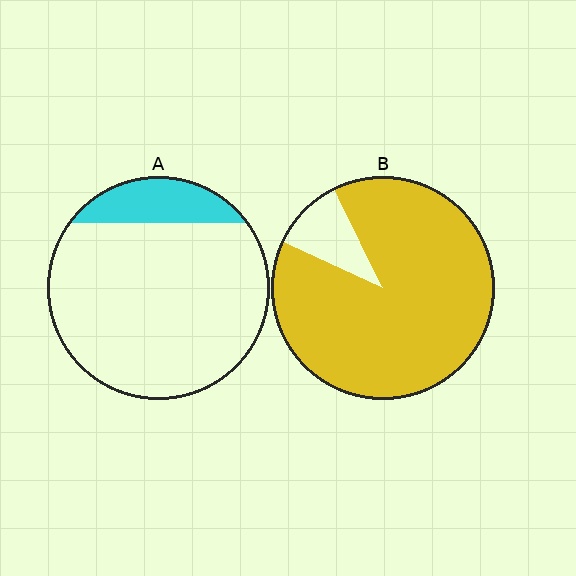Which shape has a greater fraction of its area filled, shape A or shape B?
Shape B.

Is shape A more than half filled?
No.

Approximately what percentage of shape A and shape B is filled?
A is approximately 15% and B is approximately 90%.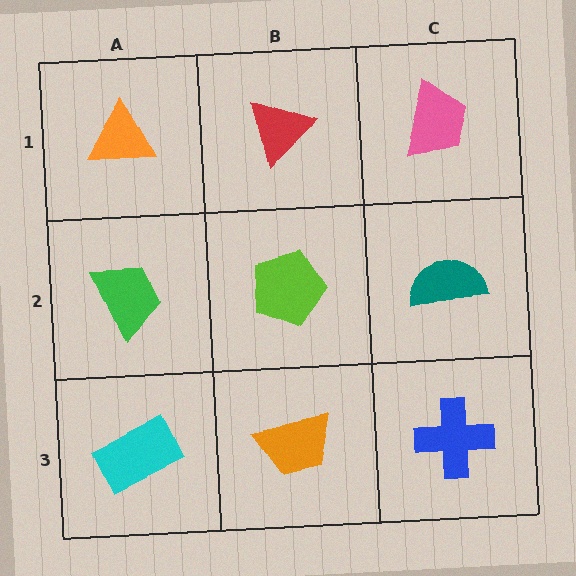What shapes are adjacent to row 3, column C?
A teal semicircle (row 2, column C), an orange trapezoid (row 3, column B).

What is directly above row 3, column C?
A teal semicircle.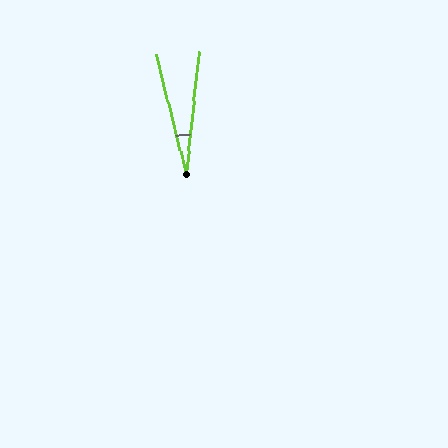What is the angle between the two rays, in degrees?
Approximately 20 degrees.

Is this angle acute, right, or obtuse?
It is acute.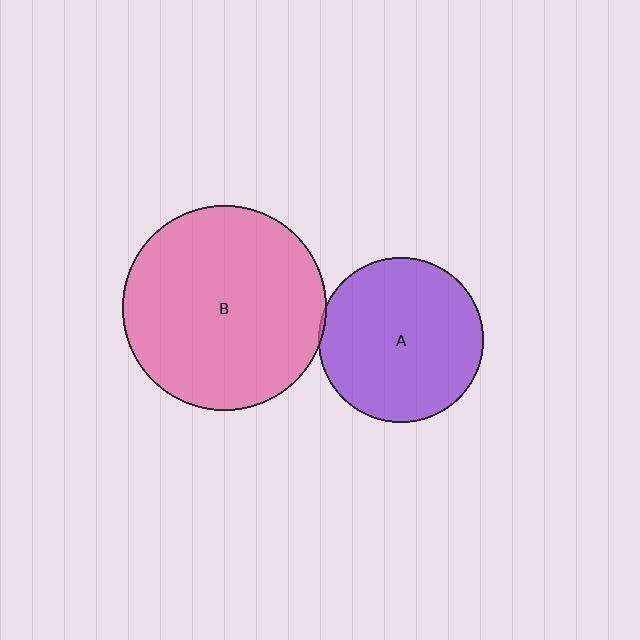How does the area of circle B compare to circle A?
Approximately 1.5 times.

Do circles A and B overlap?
Yes.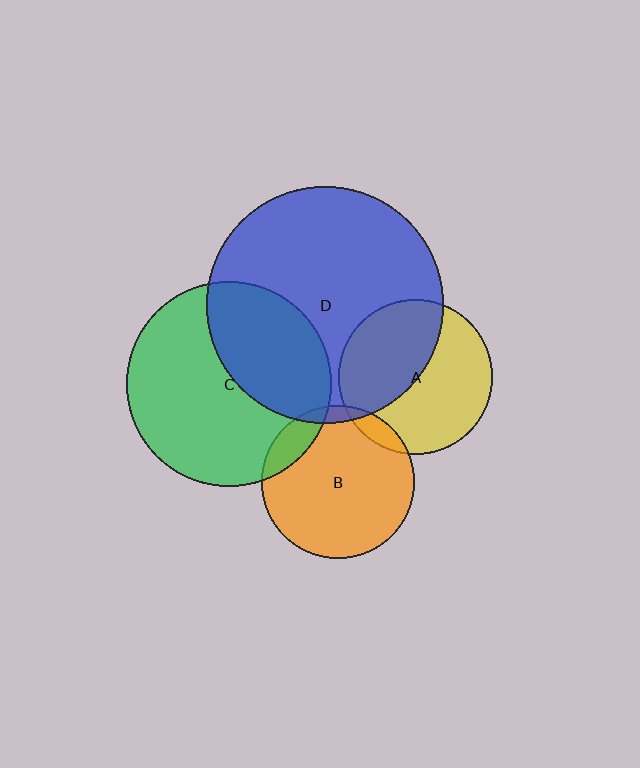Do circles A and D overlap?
Yes.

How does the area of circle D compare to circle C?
Approximately 1.3 times.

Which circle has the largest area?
Circle D (blue).